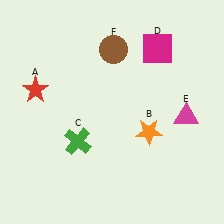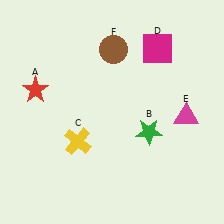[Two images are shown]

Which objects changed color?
B changed from orange to green. C changed from green to yellow.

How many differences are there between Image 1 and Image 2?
There are 2 differences between the two images.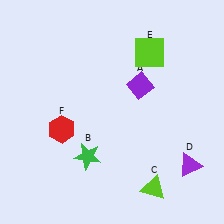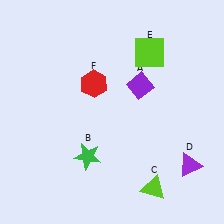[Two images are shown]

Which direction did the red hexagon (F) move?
The red hexagon (F) moved up.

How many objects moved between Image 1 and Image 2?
1 object moved between the two images.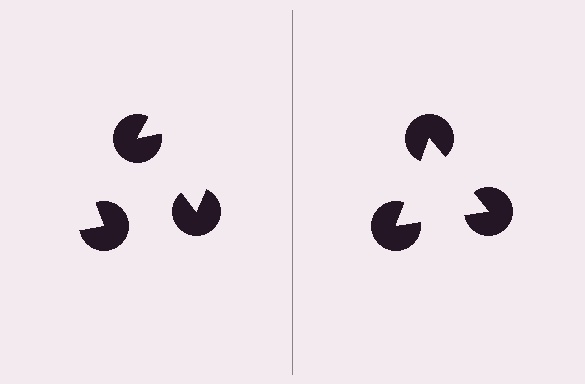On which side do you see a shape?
An illusory triangle appears on the right side. On the left side the wedge cuts are rotated, so no coherent shape forms.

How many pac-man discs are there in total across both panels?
6 — 3 on each side.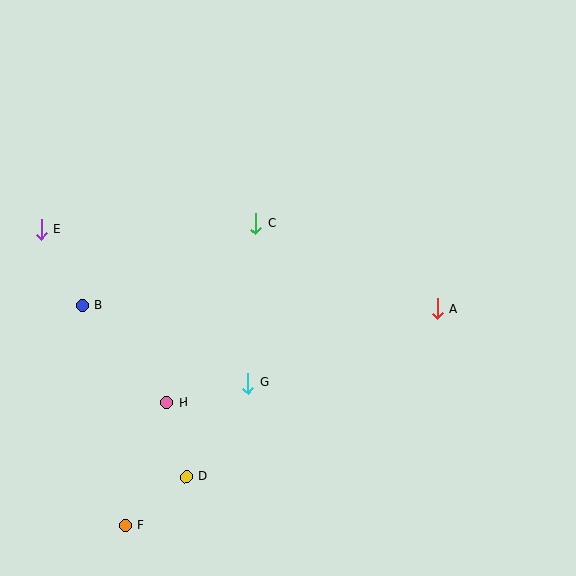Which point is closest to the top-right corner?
Point A is closest to the top-right corner.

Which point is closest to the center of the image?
Point C at (256, 224) is closest to the center.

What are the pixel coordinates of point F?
Point F is at (125, 526).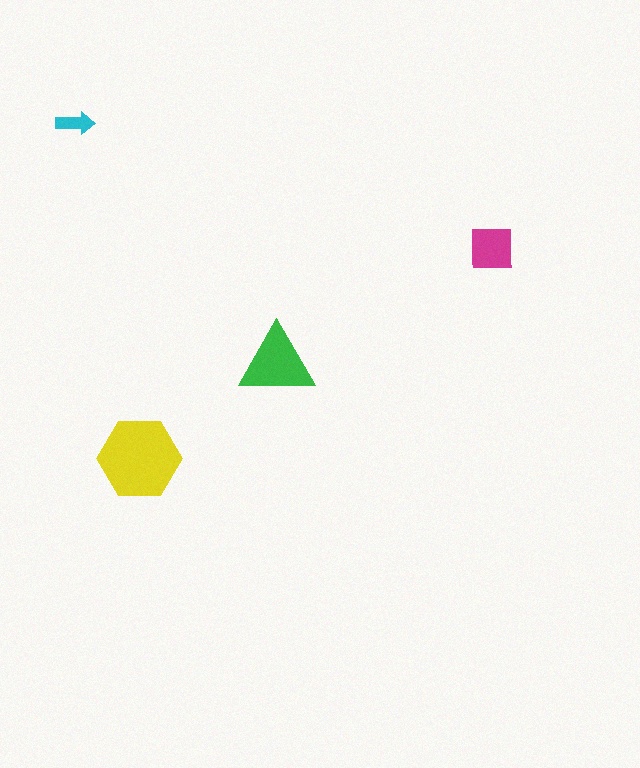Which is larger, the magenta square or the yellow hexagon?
The yellow hexagon.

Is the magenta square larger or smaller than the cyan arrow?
Larger.